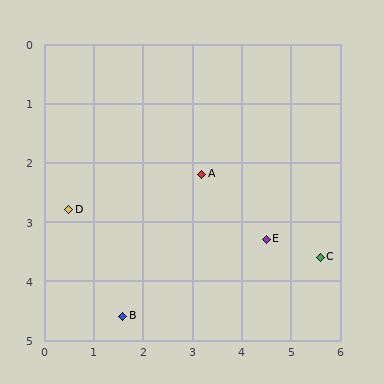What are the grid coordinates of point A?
Point A is at approximately (3.2, 2.2).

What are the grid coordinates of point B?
Point B is at approximately (1.6, 4.6).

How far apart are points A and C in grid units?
Points A and C are about 2.8 grid units apart.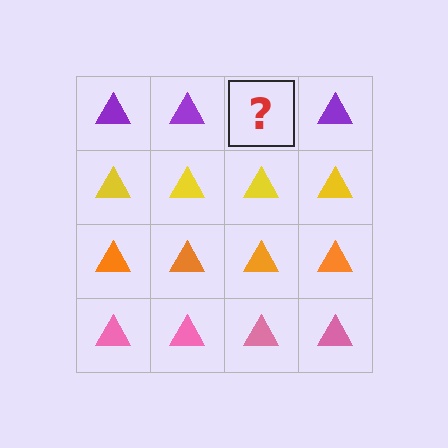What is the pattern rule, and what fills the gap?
The rule is that each row has a consistent color. The gap should be filled with a purple triangle.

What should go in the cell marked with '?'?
The missing cell should contain a purple triangle.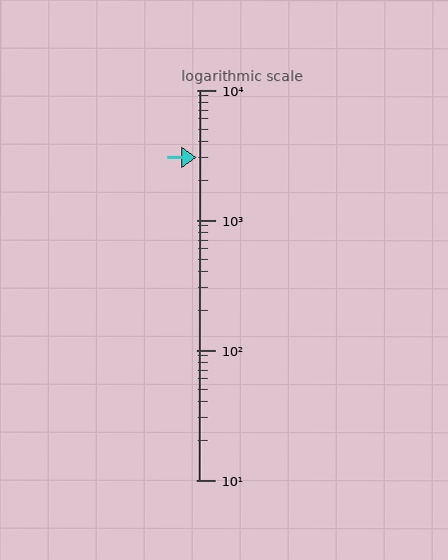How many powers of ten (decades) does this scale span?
The scale spans 3 decades, from 10 to 10000.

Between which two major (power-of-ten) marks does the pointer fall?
The pointer is between 1000 and 10000.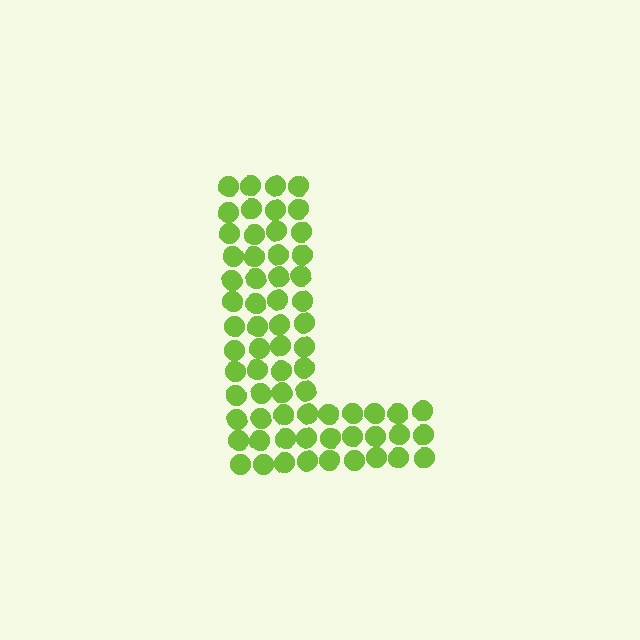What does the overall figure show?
The overall figure shows the letter L.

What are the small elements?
The small elements are circles.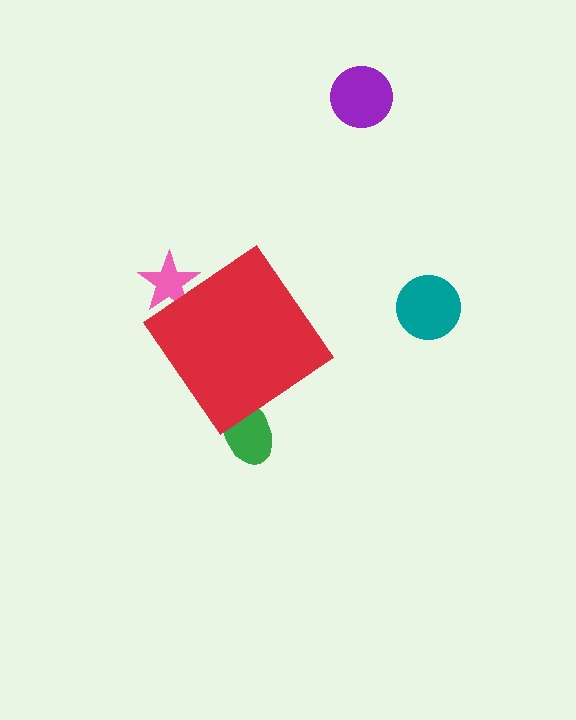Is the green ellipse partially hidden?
Yes, the green ellipse is partially hidden behind the red diamond.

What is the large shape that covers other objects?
A red diamond.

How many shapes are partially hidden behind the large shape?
2 shapes are partially hidden.